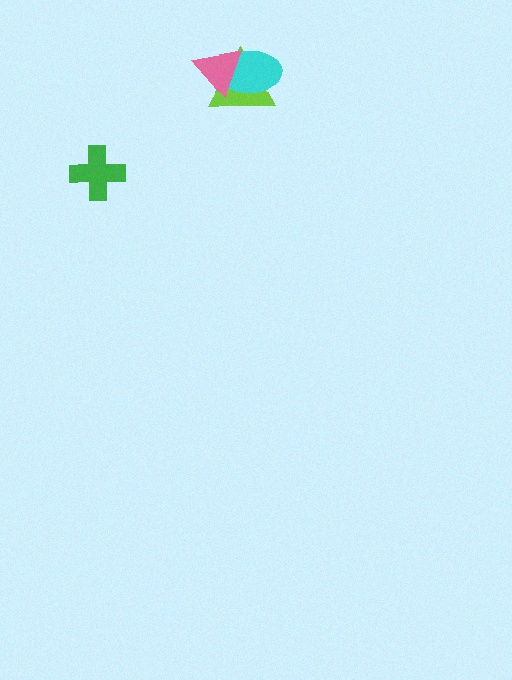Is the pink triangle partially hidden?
No, no other shape covers it.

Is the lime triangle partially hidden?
Yes, it is partially covered by another shape.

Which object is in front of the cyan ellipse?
The pink triangle is in front of the cyan ellipse.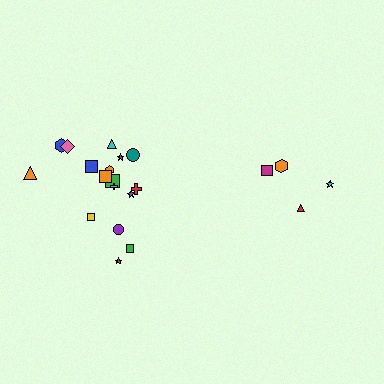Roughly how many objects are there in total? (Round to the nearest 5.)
Roughly 20 objects in total.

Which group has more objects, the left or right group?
The left group.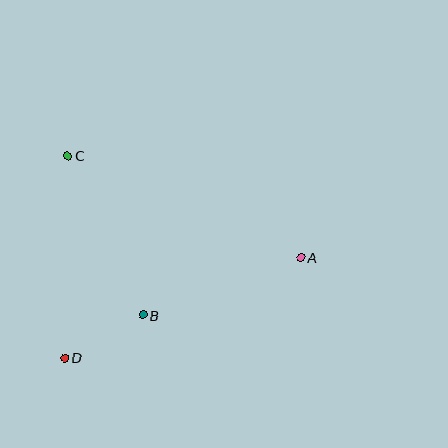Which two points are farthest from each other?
Points A and D are farthest from each other.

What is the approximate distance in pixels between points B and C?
The distance between B and C is approximately 176 pixels.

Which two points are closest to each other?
Points B and D are closest to each other.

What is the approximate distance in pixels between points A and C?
The distance between A and C is approximately 254 pixels.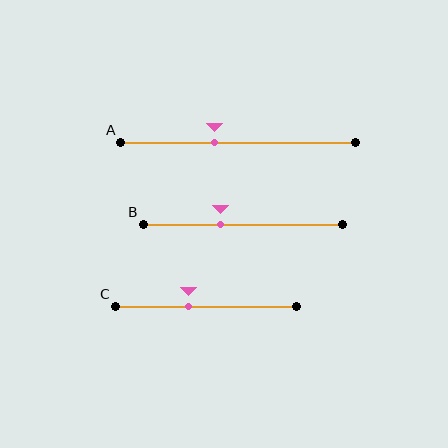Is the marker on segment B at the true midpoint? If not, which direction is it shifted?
No, the marker on segment B is shifted to the left by about 11% of the segment length.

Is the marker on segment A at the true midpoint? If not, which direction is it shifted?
No, the marker on segment A is shifted to the left by about 10% of the segment length.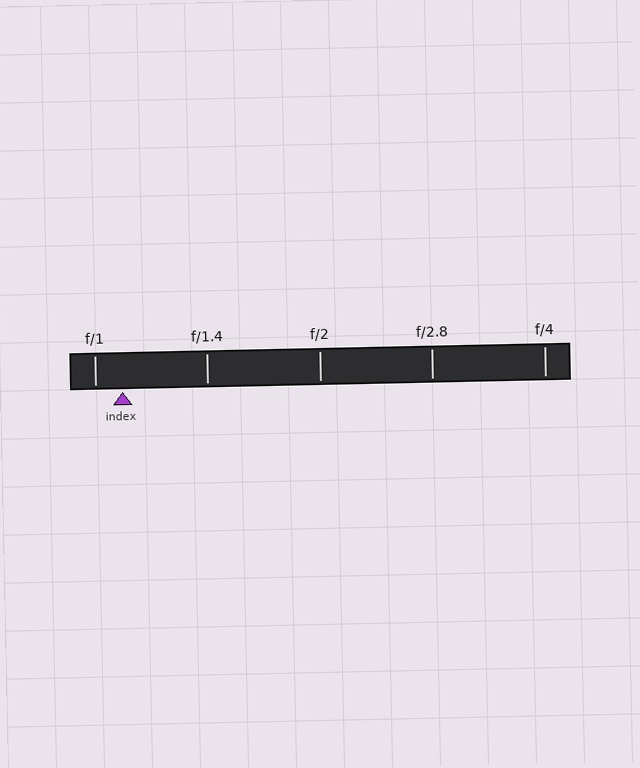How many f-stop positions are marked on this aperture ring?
There are 5 f-stop positions marked.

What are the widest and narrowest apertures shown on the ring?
The widest aperture shown is f/1 and the narrowest is f/4.